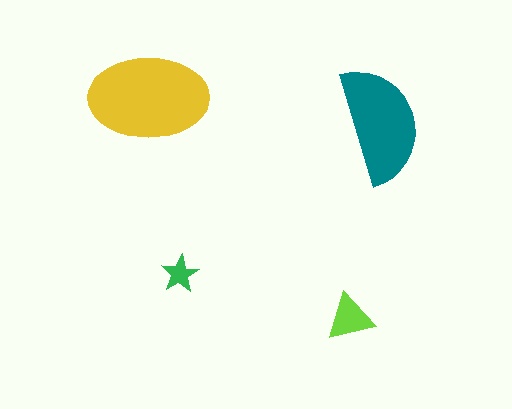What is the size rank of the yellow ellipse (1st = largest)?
1st.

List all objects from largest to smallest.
The yellow ellipse, the teal semicircle, the lime triangle, the green star.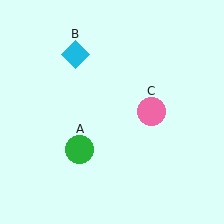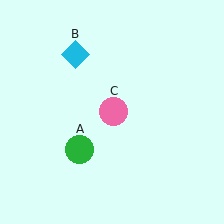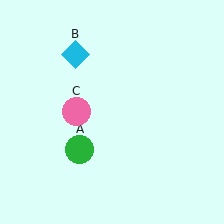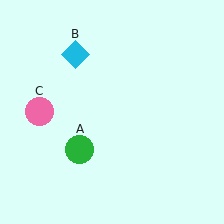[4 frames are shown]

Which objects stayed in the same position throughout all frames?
Green circle (object A) and cyan diamond (object B) remained stationary.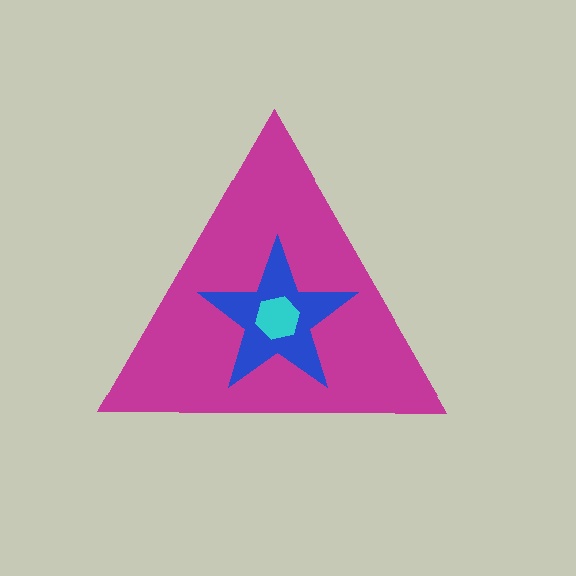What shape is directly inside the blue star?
The cyan hexagon.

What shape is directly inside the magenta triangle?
The blue star.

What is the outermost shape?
The magenta triangle.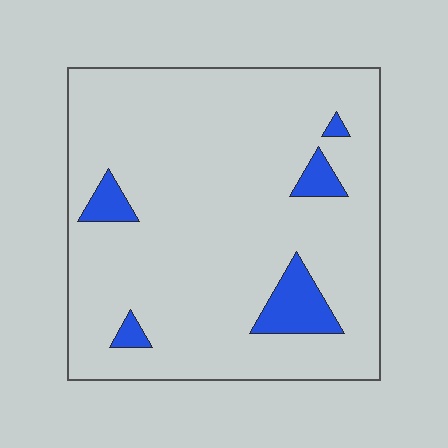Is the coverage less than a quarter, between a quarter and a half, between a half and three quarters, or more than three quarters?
Less than a quarter.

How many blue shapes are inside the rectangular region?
5.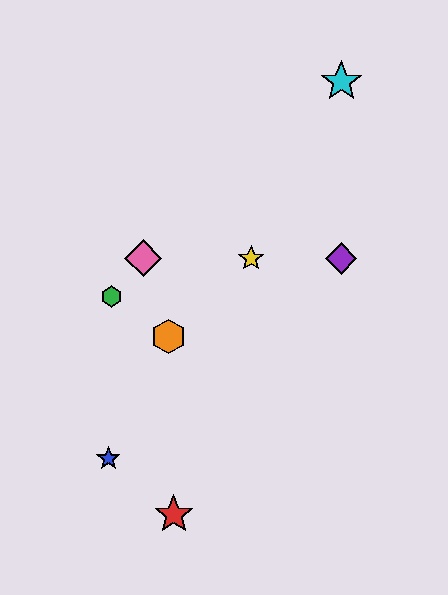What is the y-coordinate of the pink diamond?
The pink diamond is at y≈258.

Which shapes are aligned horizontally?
The yellow star, the purple diamond, the pink diamond are aligned horizontally.